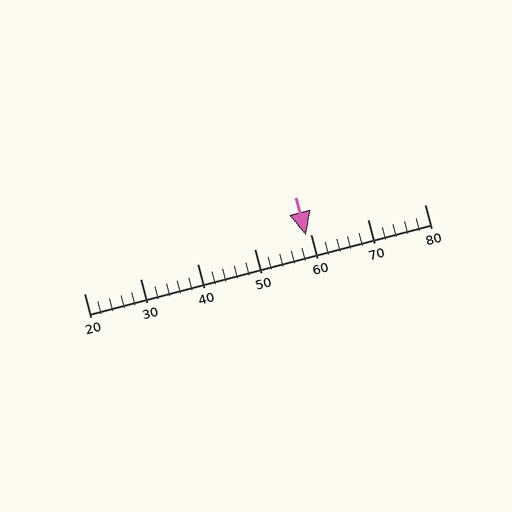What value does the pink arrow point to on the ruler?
The pink arrow points to approximately 59.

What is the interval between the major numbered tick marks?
The major tick marks are spaced 10 units apart.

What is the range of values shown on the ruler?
The ruler shows values from 20 to 80.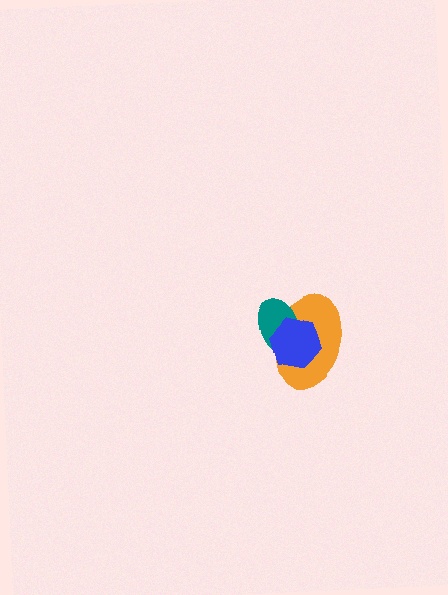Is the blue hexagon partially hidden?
No, no other shape covers it.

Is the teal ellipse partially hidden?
Yes, it is partially covered by another shape.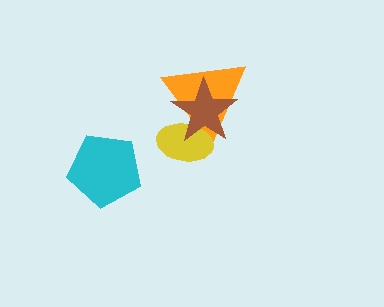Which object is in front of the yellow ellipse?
The brown star is in front of the yellow ellipse.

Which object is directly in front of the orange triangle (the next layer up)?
The yellow ellipse is directly in front of the orange triangle.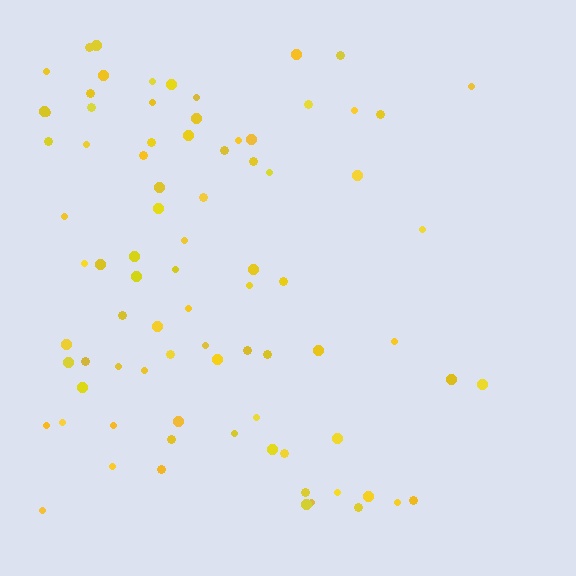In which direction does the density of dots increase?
From right to left, with the left side densest.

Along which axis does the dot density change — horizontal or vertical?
Horizontal.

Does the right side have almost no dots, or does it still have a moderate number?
Still a moderate number, just noticeably fewer than the left.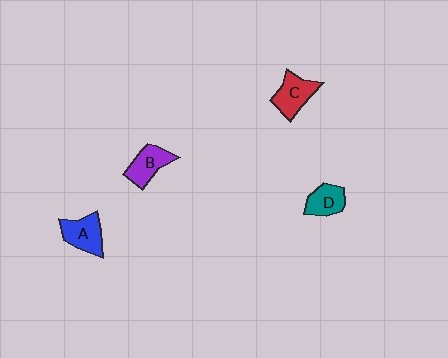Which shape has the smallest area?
Shape D (teal).